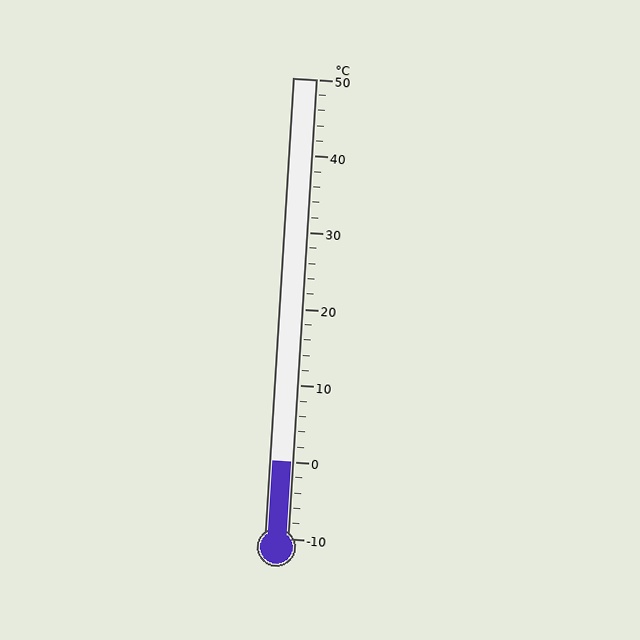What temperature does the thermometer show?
The thermometer shows approximately 0°C.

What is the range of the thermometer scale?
The thermometer scale ranges from -10°C to 50°C.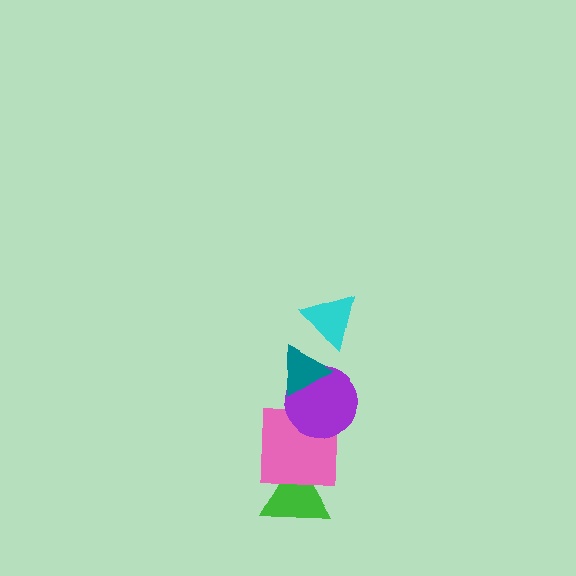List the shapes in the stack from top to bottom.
From top to bottom: the cyan triangle, the teal triangle, the purple circle, the pink square, the green triangle.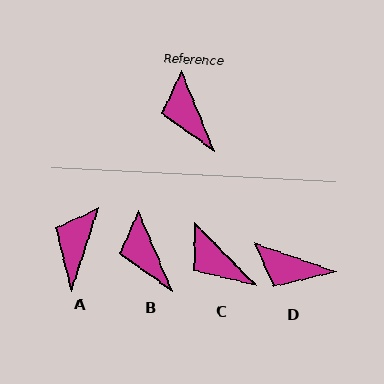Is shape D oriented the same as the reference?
No, it is off by about 48 degrees.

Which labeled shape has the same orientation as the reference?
B.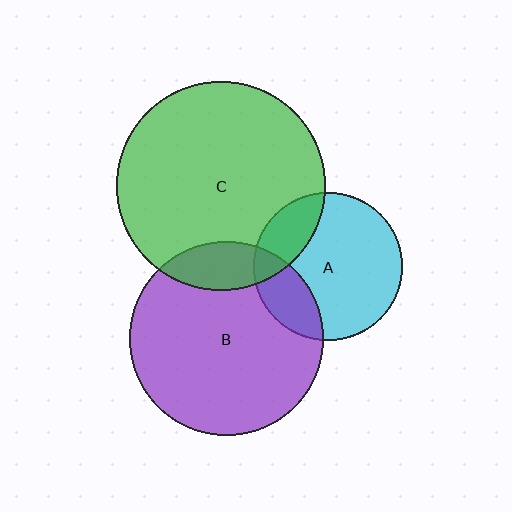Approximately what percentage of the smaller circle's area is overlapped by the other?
Approximately 20%.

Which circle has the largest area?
Circle C (green).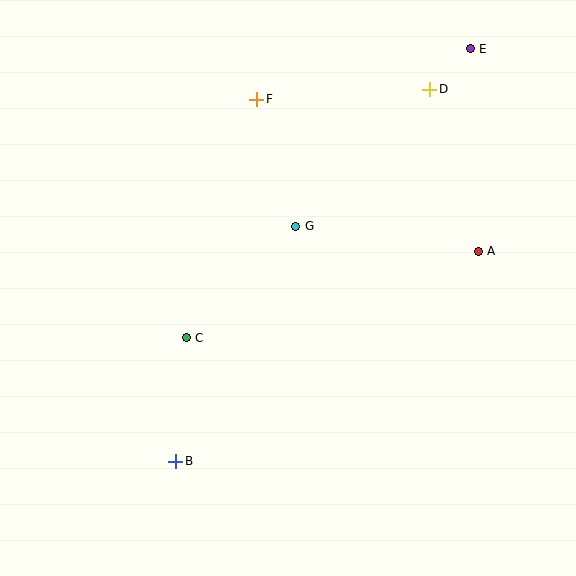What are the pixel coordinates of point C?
Point C is at (186, 338).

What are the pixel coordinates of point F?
Point F is at (257, 99).